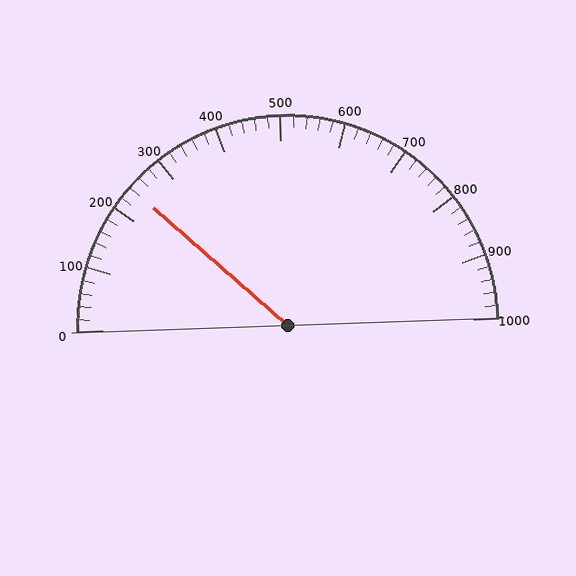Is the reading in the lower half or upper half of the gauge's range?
The reading is in the lower half of the range (0 to 1000).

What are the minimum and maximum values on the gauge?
The gauge ranges from 0 to 1000.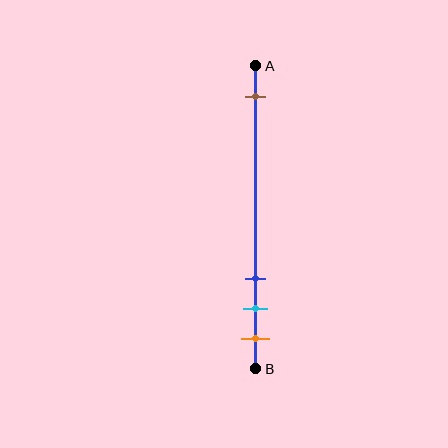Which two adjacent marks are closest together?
The cyan and orange marks are the closest adjacent pair.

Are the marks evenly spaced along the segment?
No, the marks are not evenly spaced.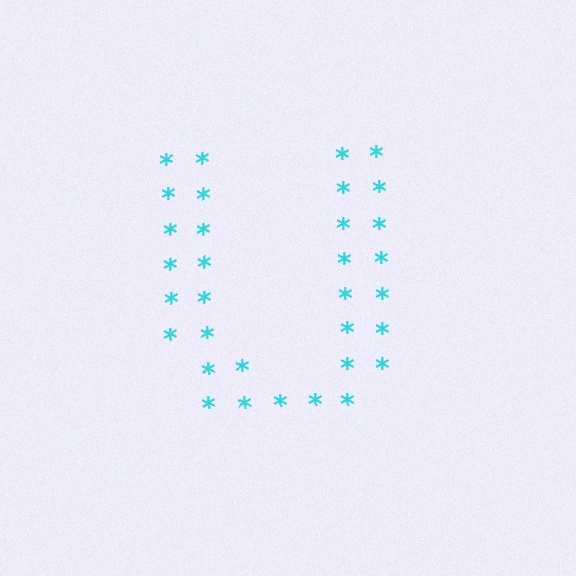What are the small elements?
The small elements are asterisks.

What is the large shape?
The large shape is the letter U.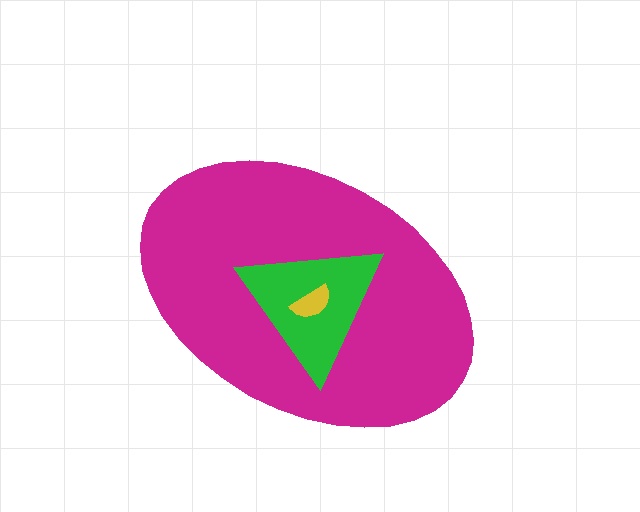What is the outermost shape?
The magenta ellipse.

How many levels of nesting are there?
3.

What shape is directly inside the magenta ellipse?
The green triangle.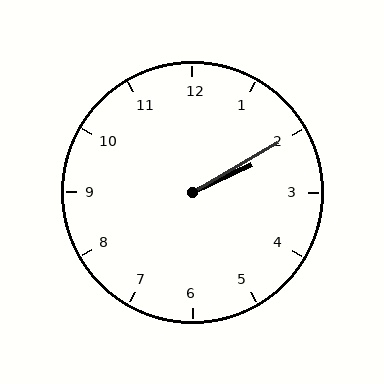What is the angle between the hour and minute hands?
Approximately 5 degrees.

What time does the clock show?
2:10.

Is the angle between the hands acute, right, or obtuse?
It is acute.